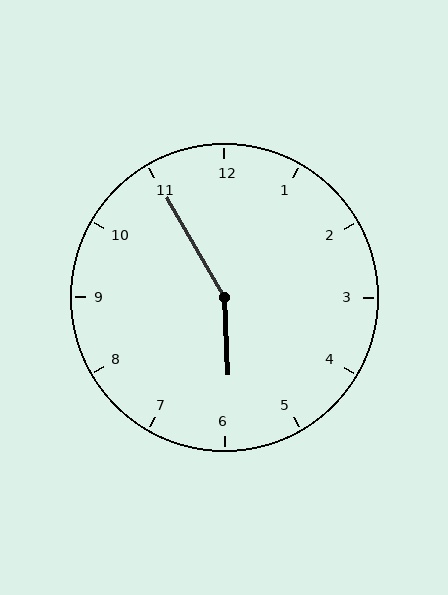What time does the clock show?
5:55.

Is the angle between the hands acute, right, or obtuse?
It is obtuse.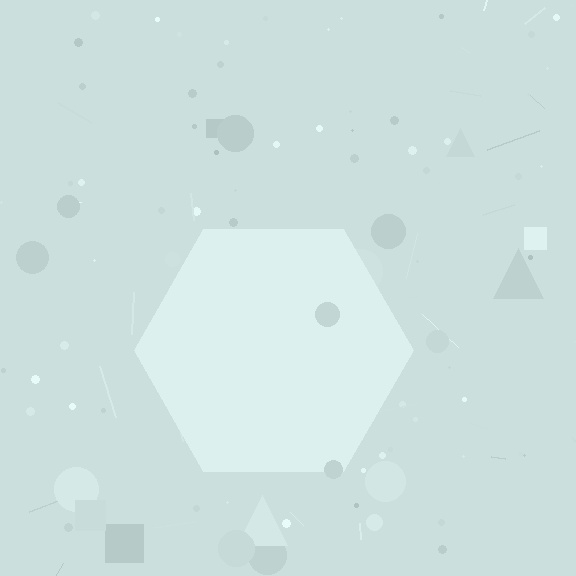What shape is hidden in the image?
A hexagon is hidden in the image.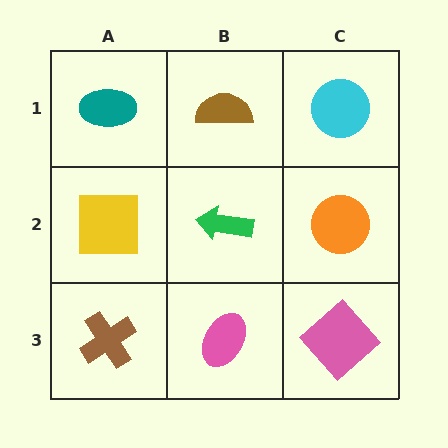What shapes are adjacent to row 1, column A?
A yellow square (row 2, column A), a brown semicircle (row 1, column B).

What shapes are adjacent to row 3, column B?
A green arrow (row 2, column B), a brown cross (row 3, column A), a pink diamond (row 3, column C).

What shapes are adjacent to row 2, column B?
A brown semicircle (row 1, column B), a pink ellipse (row 3, column B), a yellow square (row 2, column A), an orange circle (row 2, column C).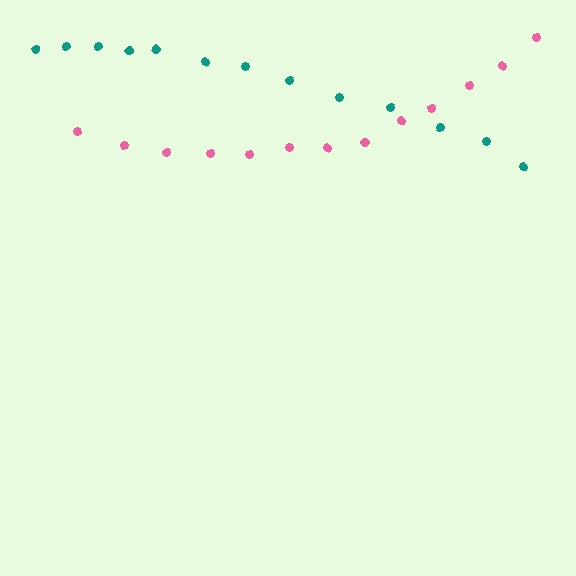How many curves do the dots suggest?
There are 2 distinct paths.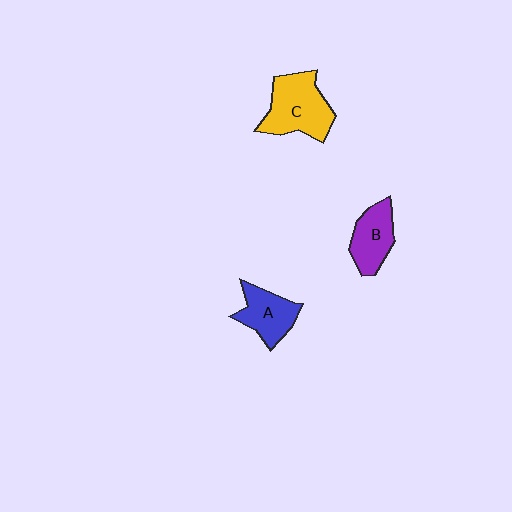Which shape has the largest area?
Shape C (yellow).